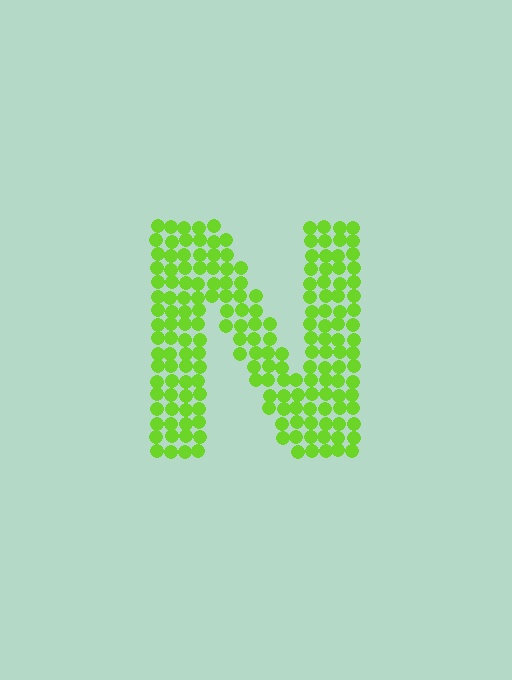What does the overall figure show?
The overall figure shows the letter N.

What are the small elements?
The small elements are circles.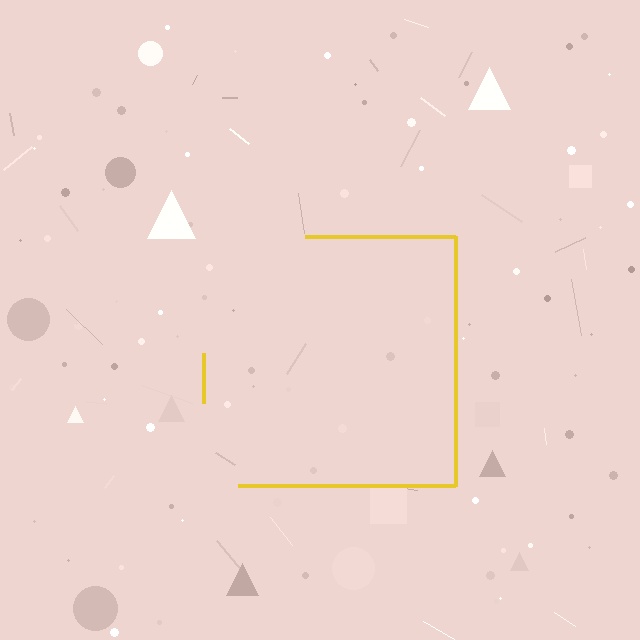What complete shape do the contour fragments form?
The contour fragments form a square.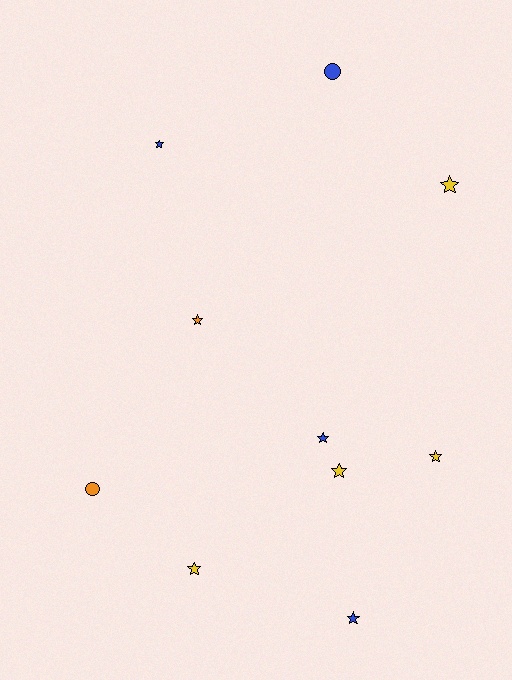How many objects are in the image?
There are 10 objects.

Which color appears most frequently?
Yellow, with 4 objects.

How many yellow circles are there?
There are no yellow circles.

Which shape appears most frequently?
Star, with 8 objects.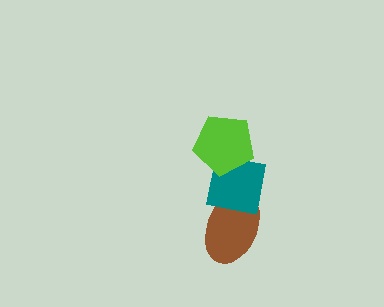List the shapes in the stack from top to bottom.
From top to bottom: the lime pentagon, the teal square, the brown ellipse.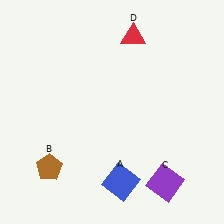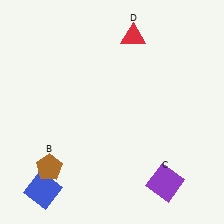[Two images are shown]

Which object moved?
The blue square (A) moved left.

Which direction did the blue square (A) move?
The blue square (A) moved left.